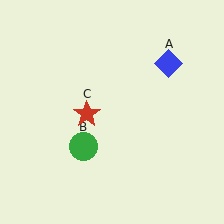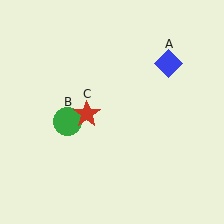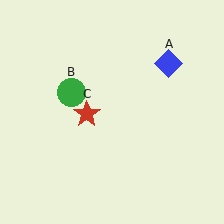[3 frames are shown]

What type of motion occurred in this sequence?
The green circle (object B) rotated clockwise around the center of the scene.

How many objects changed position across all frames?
1 object changed position: green circle (object B).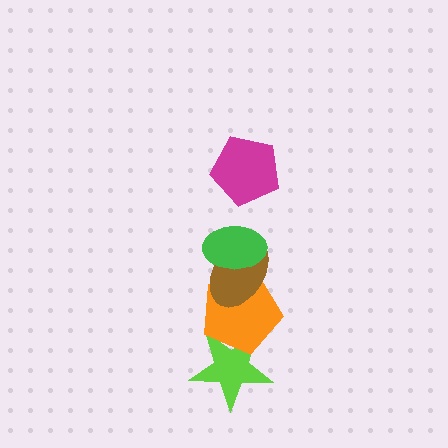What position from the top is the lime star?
The lime star is 5th from the top.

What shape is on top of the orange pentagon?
The brown ellipse is on top of the orange pentagon.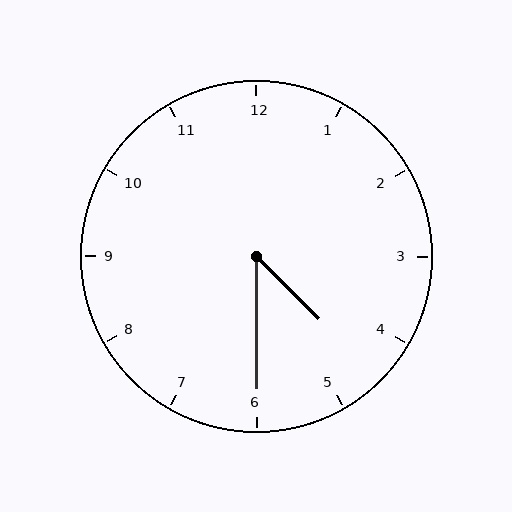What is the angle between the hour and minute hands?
Approximately 45 degrees.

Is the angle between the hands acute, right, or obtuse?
It is acute.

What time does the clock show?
4:30.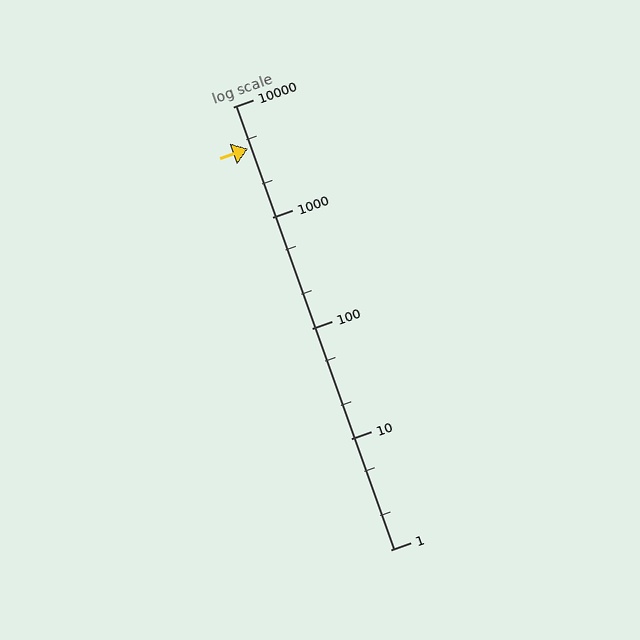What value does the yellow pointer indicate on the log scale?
The pointer indicates approximately 4200.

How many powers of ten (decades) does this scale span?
The scale spans 4 decades, from 1 to 10000.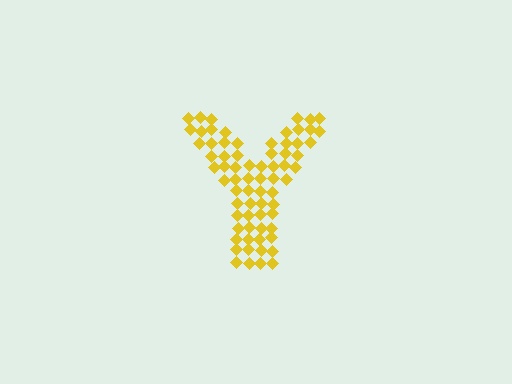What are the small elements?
The small elements are diamonds.